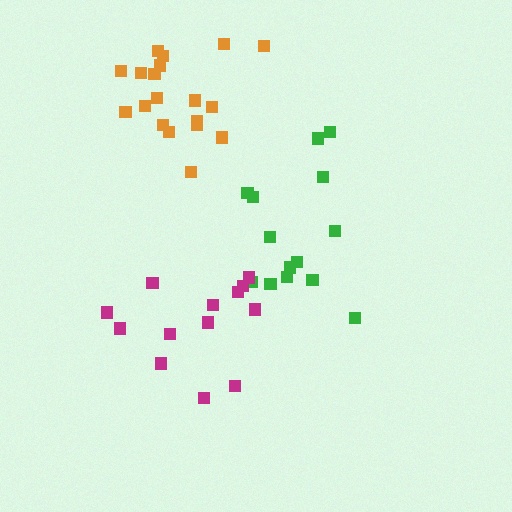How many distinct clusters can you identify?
There are 3 distinct clusters.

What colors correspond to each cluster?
The clusters are colored: green, magenta, orange.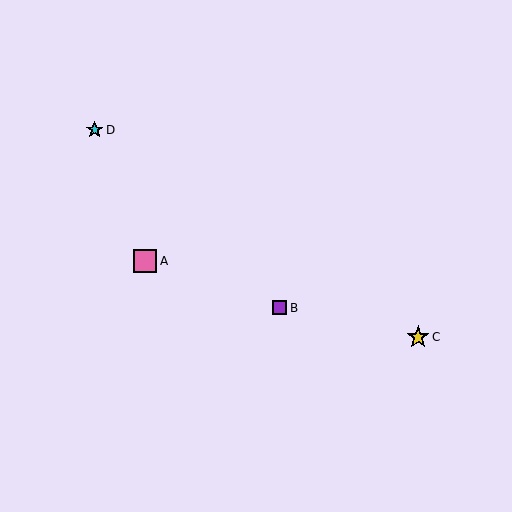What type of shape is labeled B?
Shape B is a purple square.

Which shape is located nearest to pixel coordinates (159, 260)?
The pink square (labeled A) at (145, 261) is nearest to that location.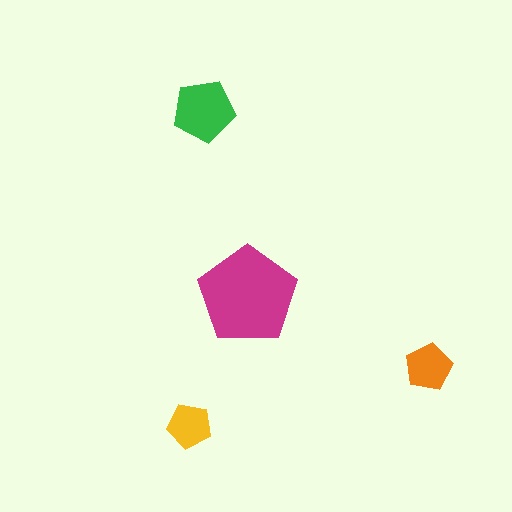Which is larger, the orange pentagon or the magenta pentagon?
The magenta one.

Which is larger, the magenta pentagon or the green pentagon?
The magenta one.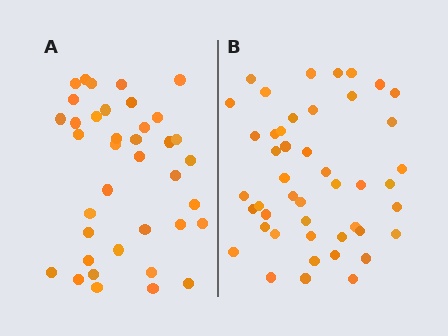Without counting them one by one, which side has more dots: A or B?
Region B (the right region) has more dots.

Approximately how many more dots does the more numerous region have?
Region B has roughly 8 or so more dots than region A.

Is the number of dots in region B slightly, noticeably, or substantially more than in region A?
Region B has only slightly more — the two regions are fairly close. The ratio is roughly 1.2 to 1.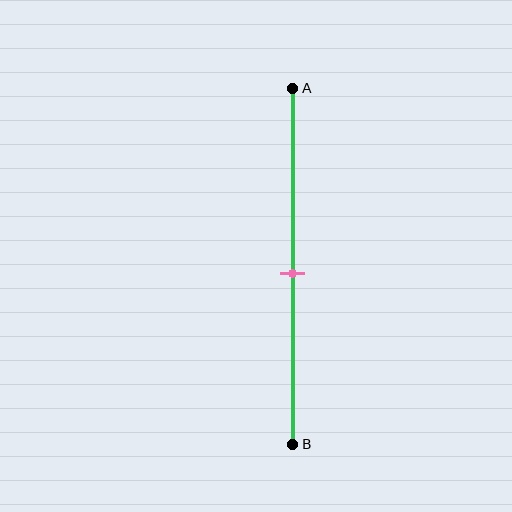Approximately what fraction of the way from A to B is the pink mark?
The pink mark is approximately 50% of the way from A to B.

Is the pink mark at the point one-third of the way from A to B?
No, the mark is at about 50% from A, not at the 33% one-third point.